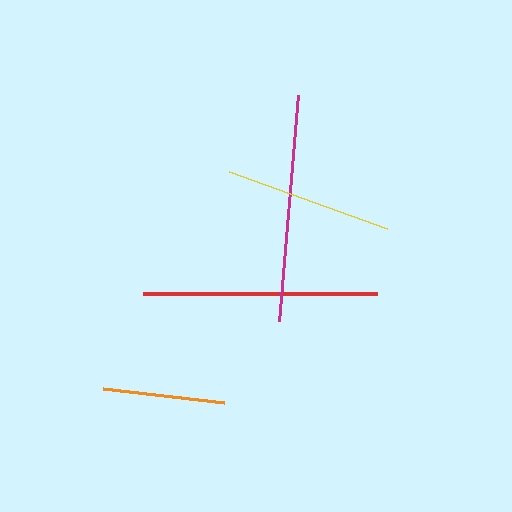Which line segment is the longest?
The red line is the longest at approximately 234 pixels.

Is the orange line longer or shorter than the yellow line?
The yellow line is longer than the orange line.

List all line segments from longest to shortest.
From longest to shortest: red, magenta, yellow, orange.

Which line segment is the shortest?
The orange line is the shortest at approximately 122 pixels.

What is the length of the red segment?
The red segment is approximately 234 pixels long.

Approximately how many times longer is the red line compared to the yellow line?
The red line is approximately 1.4 times the length of the yellow line.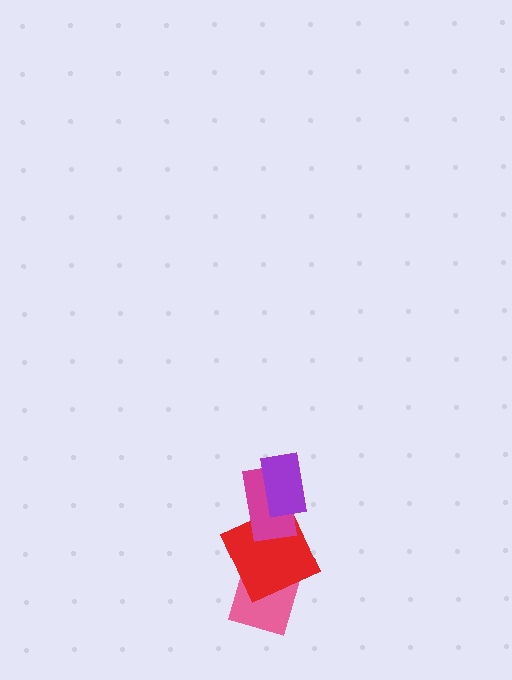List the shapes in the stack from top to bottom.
From top to bottom: the purple rectangle, the magenta rectangle, the red square, the pink diamond.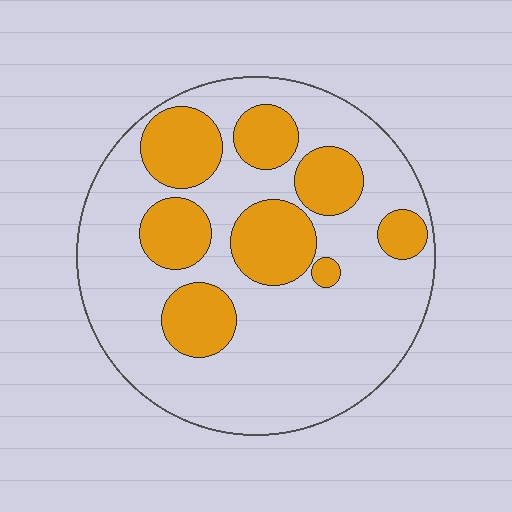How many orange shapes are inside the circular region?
8.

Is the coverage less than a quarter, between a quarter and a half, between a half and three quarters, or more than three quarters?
Between a quarter and a half.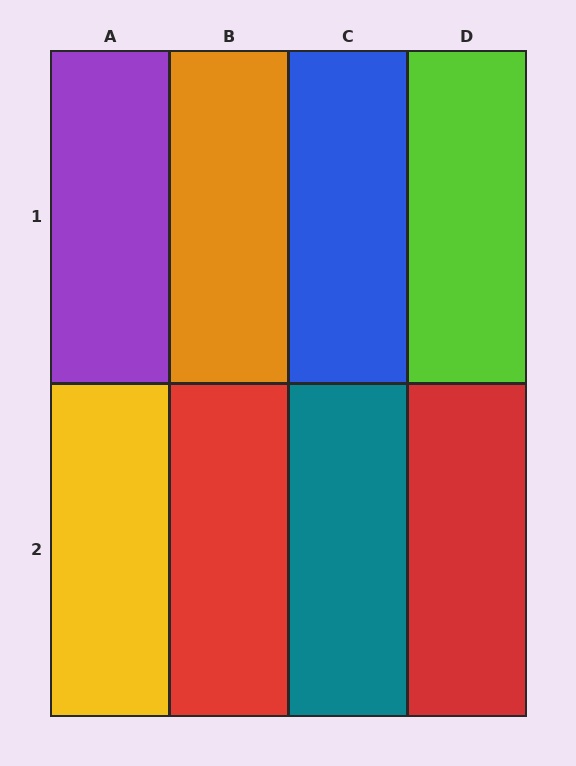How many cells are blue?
1 cell is blue.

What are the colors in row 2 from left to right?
Yellow, red, teal, red.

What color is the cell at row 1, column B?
Orange.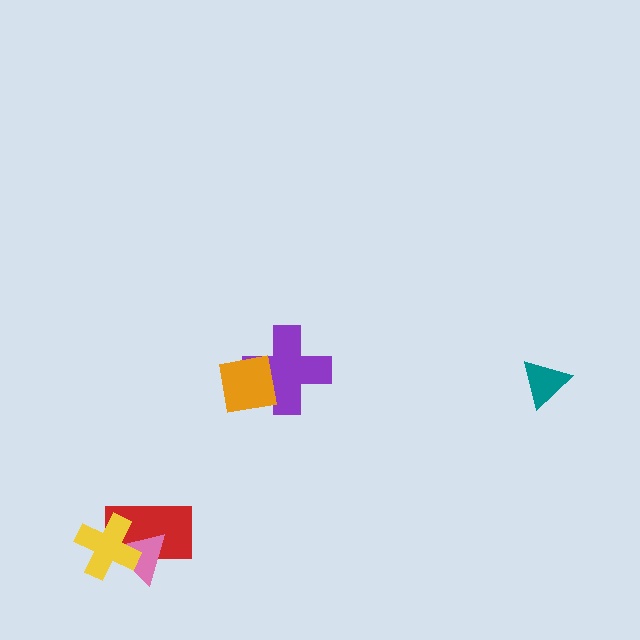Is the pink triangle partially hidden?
Yes, it is partially covered by another shape.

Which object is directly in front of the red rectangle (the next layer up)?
The pink triangle is directly in front of the red rectangle.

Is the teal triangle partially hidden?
No, no other shape covers it.